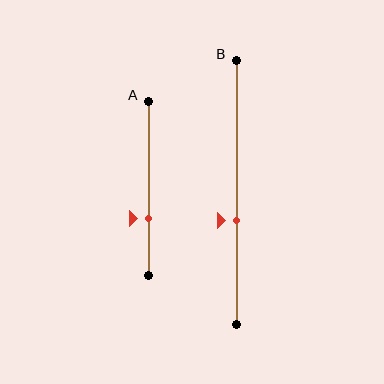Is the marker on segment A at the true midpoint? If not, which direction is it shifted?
No, the marker on segment A is shifted downward by about 17% of the segment length.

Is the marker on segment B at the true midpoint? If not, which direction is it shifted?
No, the marker on segment B is shifted downward by about 11% of the segment length.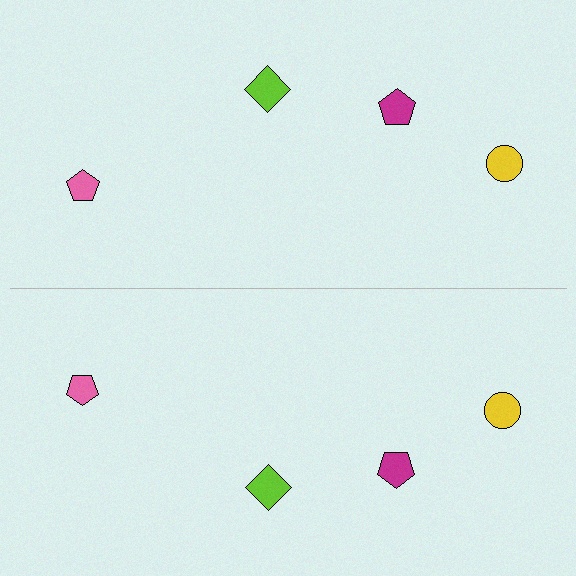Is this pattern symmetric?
Yes, this pattern has bilateral (reflection) symmetry.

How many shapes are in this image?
There are 8 shapes in this image.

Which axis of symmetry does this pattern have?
The pattern has a horizontal axis of symmetry running through the center of the image.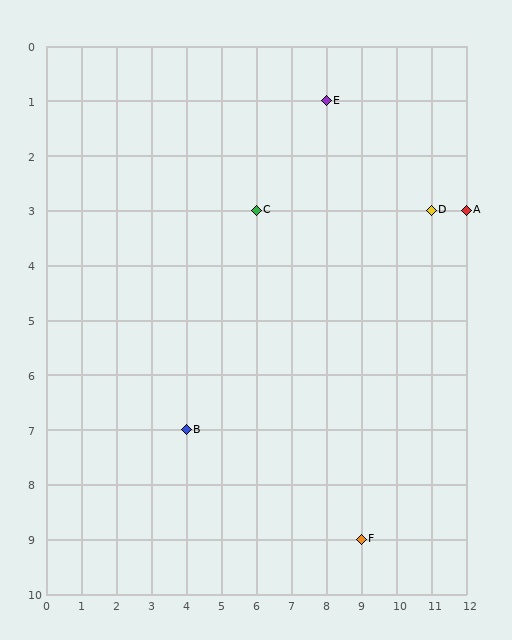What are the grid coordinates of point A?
Point A is at grid coordinates (12, 3).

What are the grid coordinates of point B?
Point B is at grid coordinates (4, 7).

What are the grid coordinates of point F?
Point F is at grid coordinates (9, 9).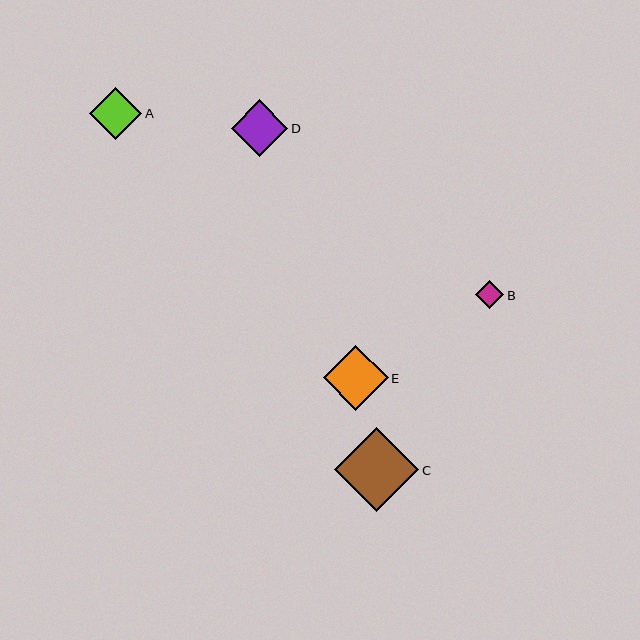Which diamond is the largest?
Diamond C is the largest with a size of approximately 85 pixels.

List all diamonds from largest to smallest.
From largest to smallest: C, E, D, A, B.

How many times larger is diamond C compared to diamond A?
Diamond C is approximately 1.6 times the size of diamond A.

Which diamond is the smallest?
Diamond B is the smallest with a size of approximately 28 pixels.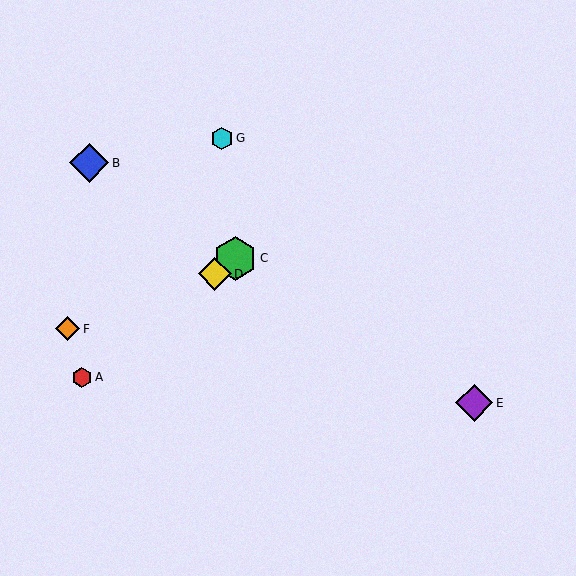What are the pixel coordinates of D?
Object D is at (215, 274).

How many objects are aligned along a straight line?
3 objects (A, C, D) are aligned along a straight line.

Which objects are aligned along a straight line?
Objects A, C, D are aligned along a straight line.